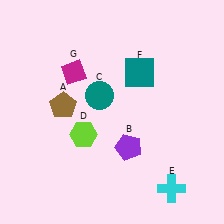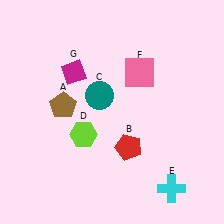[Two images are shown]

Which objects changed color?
B changed from purple to red. F changed from teal to pink.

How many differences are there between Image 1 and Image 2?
There are 2 differences between the two images.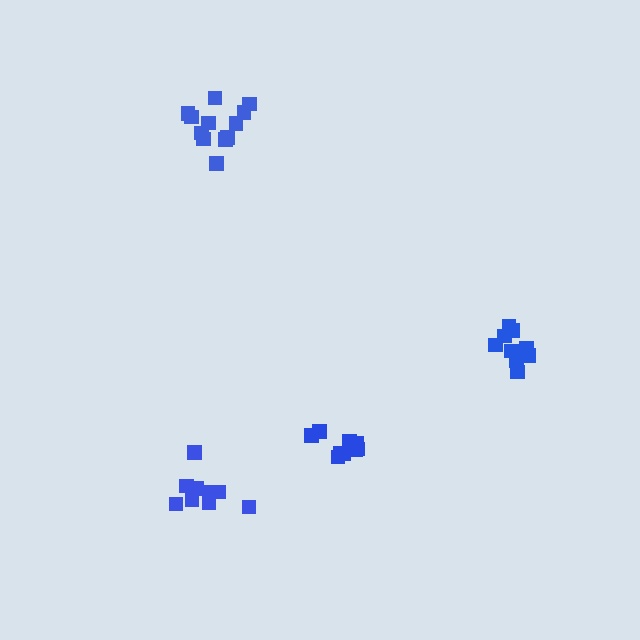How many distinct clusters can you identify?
There are 4 distinct clusters.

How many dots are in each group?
Group 1: 10 dots, Group 2: 9 dots, Group 3: 12 dots, Group 4: 9 dots (40 total).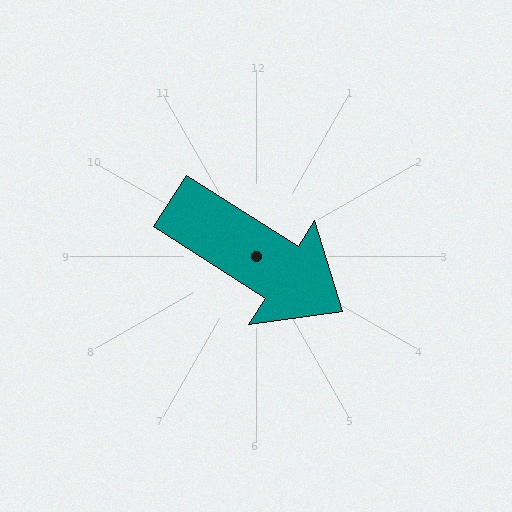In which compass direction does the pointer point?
Southeast.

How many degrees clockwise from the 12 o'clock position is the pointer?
Approximately 123 degrees.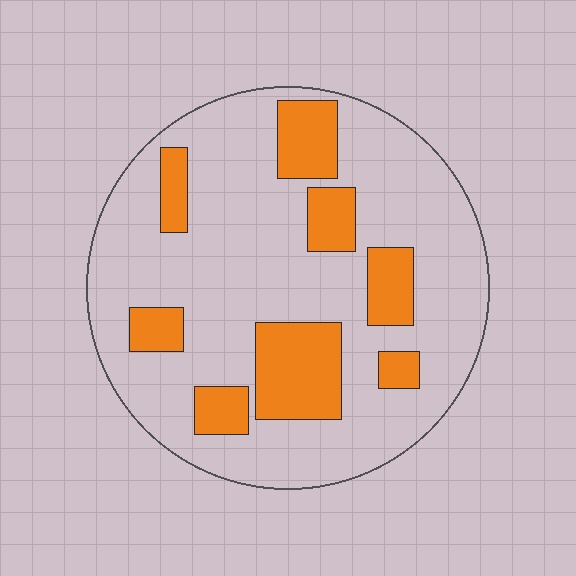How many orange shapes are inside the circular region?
8.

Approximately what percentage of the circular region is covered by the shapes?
Approximately 25%.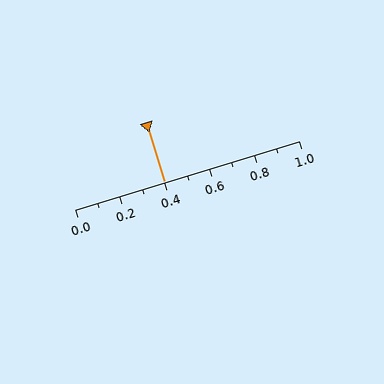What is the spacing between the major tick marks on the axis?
The major ticks are spaced 0.2 apart.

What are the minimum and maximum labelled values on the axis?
The axis runs from 0.0 to 1.0.